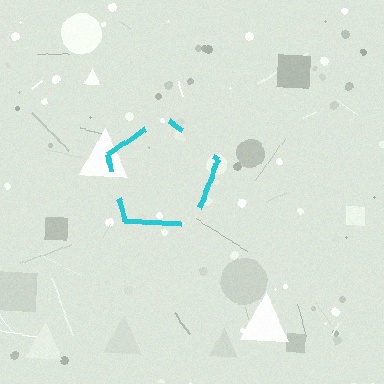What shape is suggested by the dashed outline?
The dashed outline suggests a pentagon.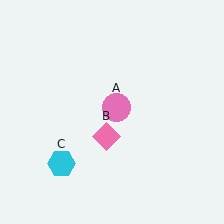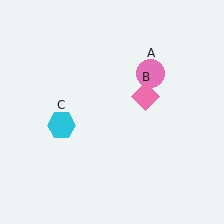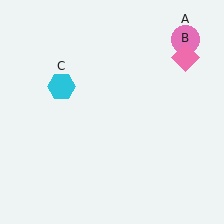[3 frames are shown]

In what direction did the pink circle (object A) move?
The pink circle (object A) moved up and to the right.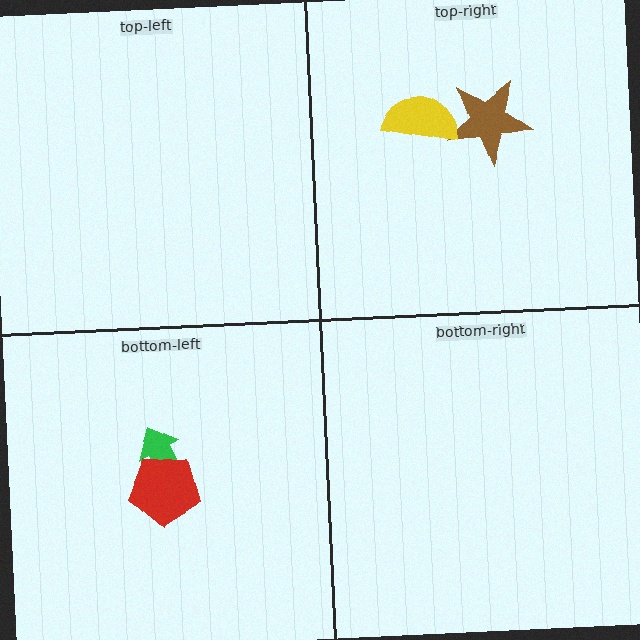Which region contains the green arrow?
The bottom-left region.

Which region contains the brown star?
The top-right region.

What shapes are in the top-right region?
The brown star, the yellow semicircle.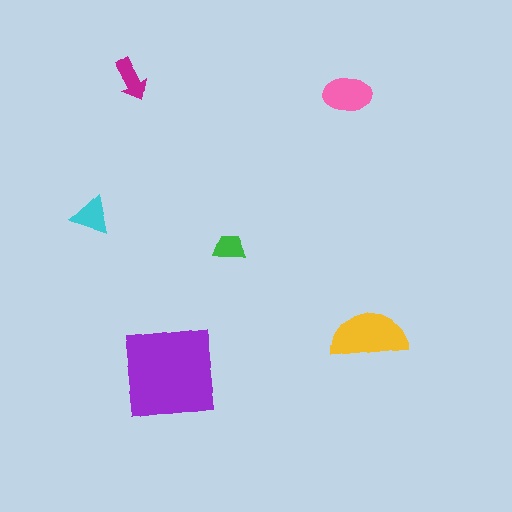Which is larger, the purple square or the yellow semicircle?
The purple square.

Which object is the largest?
The purple square.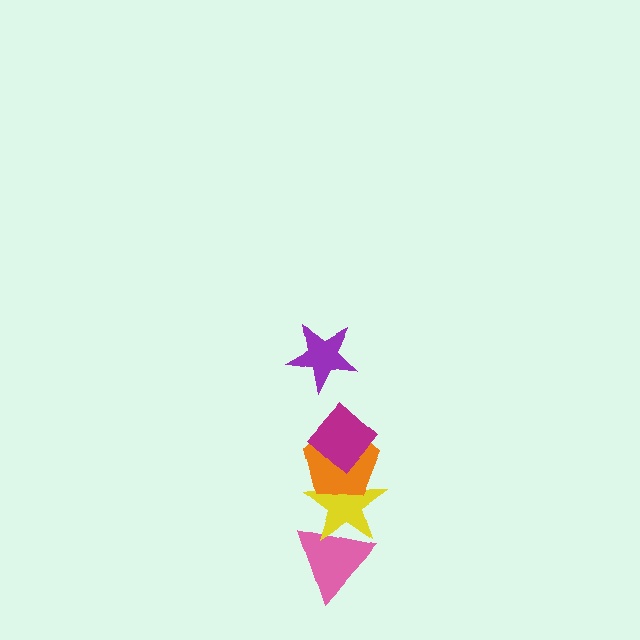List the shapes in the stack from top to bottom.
From top to bottom: the purple star, the magenta diamond, the orange pentagon, the yellow star, the pink triangle.